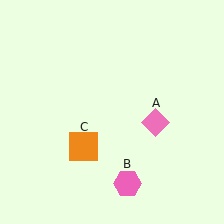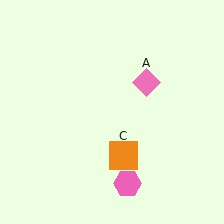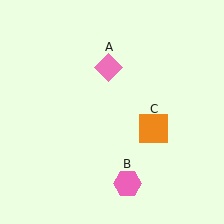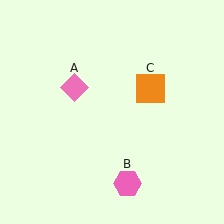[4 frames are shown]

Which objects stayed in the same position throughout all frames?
Pink hexagon (object B) remained stationary.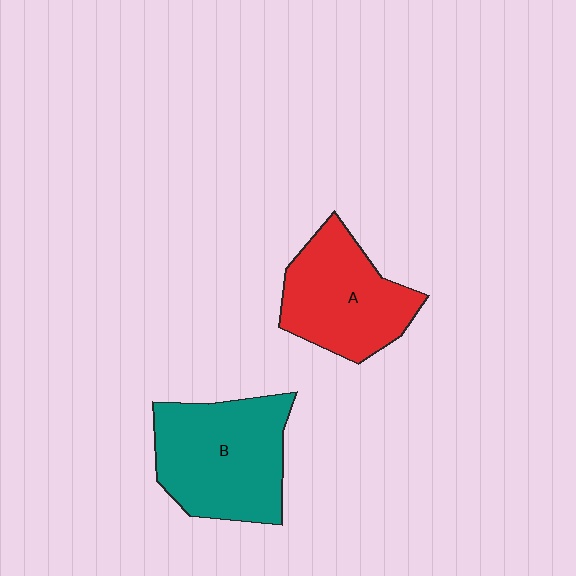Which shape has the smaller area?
Shape A (red).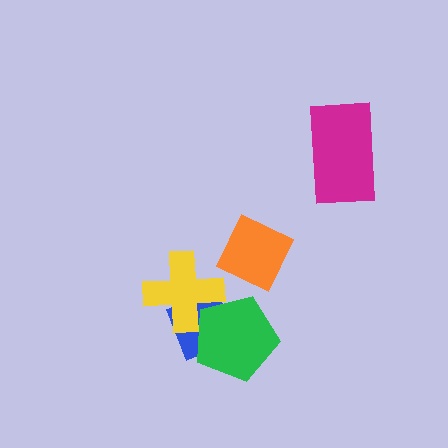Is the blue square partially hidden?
Yes, it is partially covered by another shape.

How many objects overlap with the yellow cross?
2 objects overlap with the yellow cross.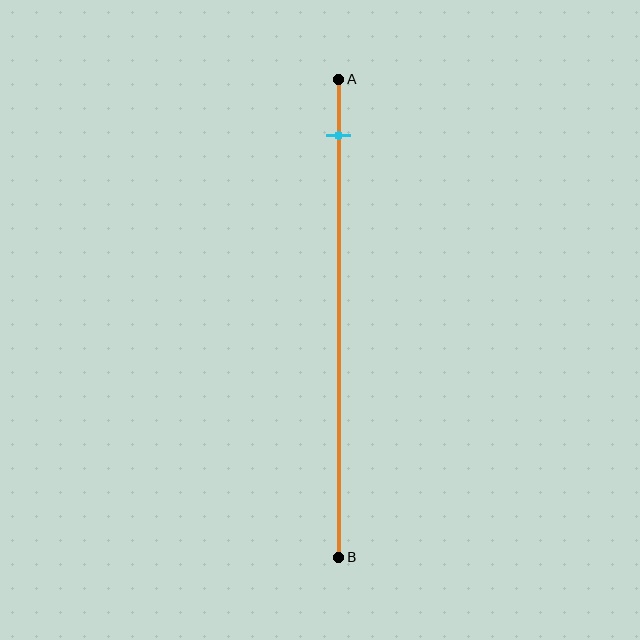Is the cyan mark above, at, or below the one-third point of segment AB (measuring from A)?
The cyan mark is above the one-third point of segment AB.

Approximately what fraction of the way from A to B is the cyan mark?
The cyan mark is approximately 10% of the way from A to B.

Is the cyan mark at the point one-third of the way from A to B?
No, the mark is at about 10% from A, not at the 33% one-third point.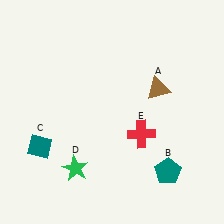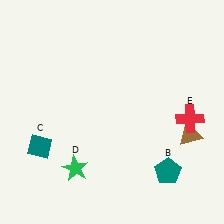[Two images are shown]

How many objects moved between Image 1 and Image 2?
2 objects moved between the two images.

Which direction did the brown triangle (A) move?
The brown triangle (A) moved down.